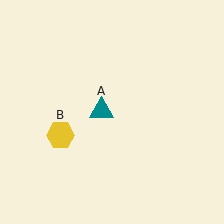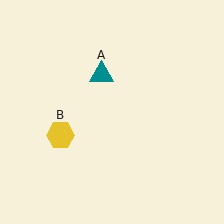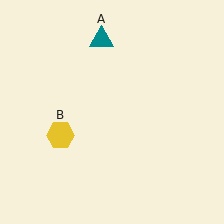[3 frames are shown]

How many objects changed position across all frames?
1 object changed position: teal triangle (object A).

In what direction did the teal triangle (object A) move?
The teal triangle (object A) moved up.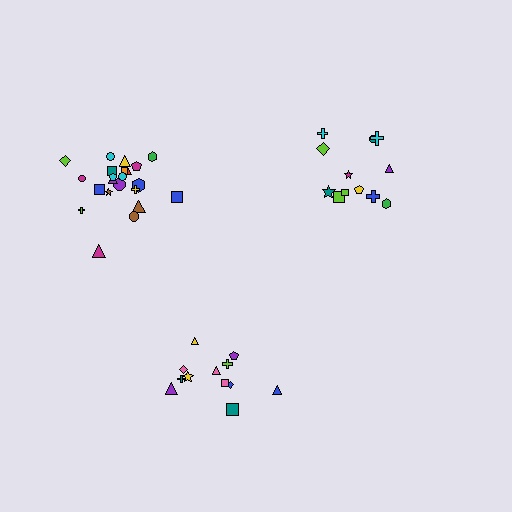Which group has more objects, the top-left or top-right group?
The top-left group.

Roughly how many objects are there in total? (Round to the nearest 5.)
Roughly 45 objects in total.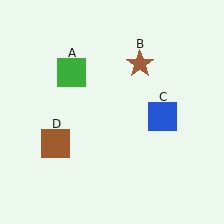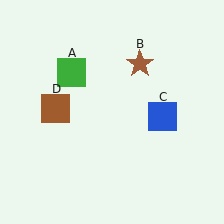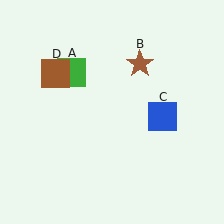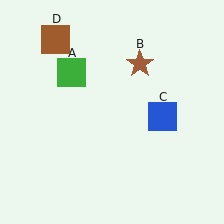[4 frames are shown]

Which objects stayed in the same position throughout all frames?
Green square (object A) and brown star (object B) and blue square (object C) remained stationary.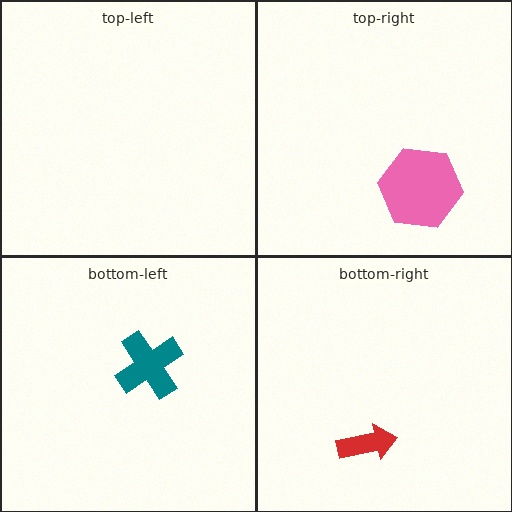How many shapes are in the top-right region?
1.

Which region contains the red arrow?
The bottom-right region.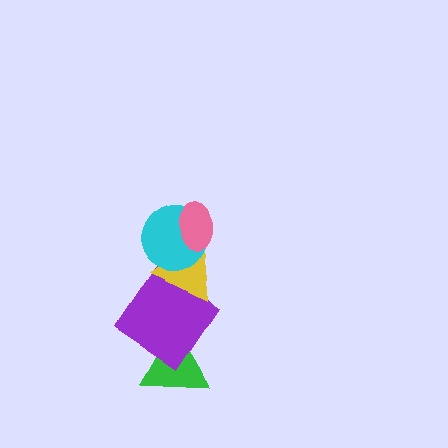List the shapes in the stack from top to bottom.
From top to bottom: the pink ellipse, the cyan circle, the yellow triangle, the purple diamond, the green triangle.